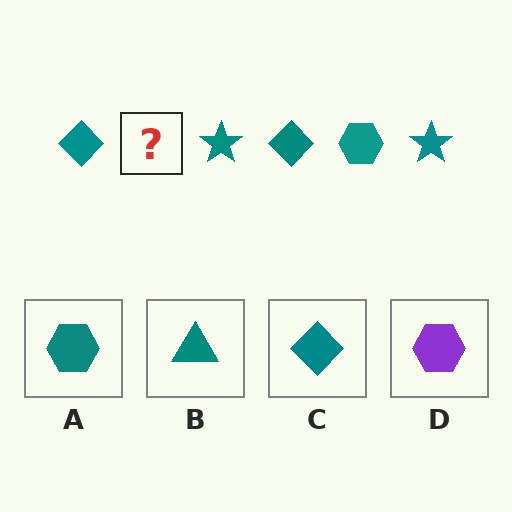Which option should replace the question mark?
Option A.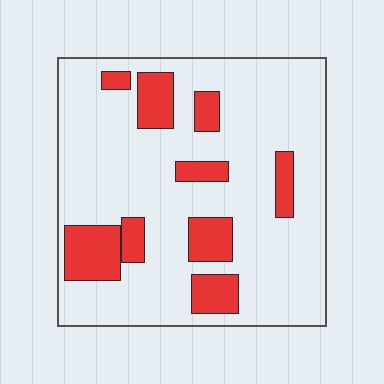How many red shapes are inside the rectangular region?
9.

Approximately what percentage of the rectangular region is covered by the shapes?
Approximately 20%.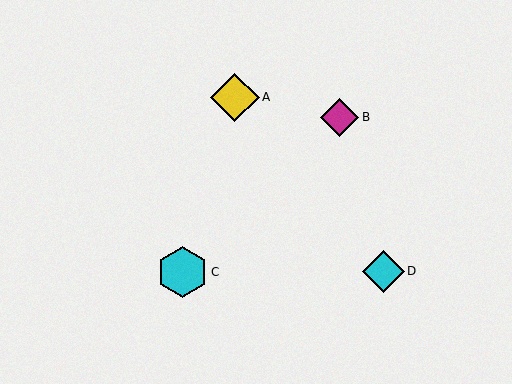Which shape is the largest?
The cyan hexagon (labeled C) is the largest.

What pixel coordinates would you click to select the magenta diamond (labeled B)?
Click at (340, 117) to select the magenta diamond B.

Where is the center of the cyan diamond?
The center of the cyan diamond is at (383, 271).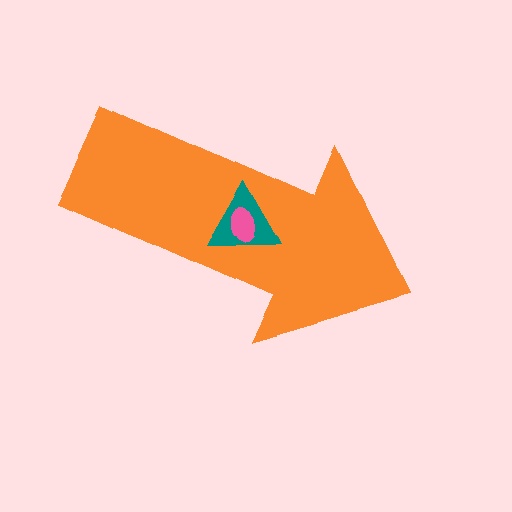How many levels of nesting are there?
3.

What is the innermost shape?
The pink ellipse.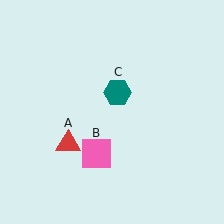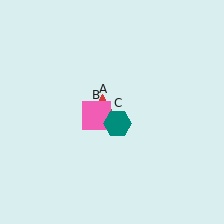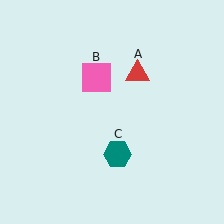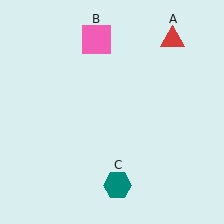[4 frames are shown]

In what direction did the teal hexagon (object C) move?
The teal hexagon (object C) moved down.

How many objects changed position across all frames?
3 objects changed position: red triangle (object A), pink square (object B), teal hexagon (object C).